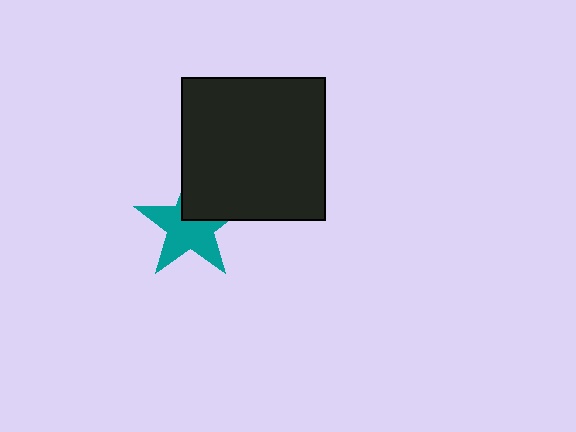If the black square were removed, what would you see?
You would see the complete teal star.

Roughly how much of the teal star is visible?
Most of it is visible (roughly 66%).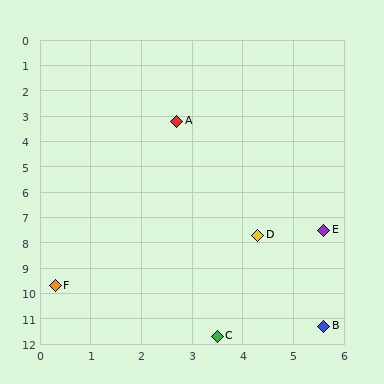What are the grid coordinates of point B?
Point B is at approximately (5.6, 11.3).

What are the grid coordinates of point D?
Point D is at approximately (4.3, 7.7).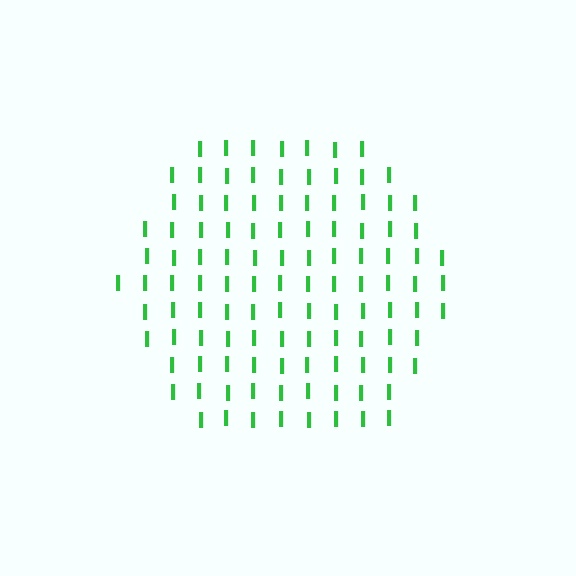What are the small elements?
The small elements are letter I's.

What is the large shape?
The large shape is a hexagon.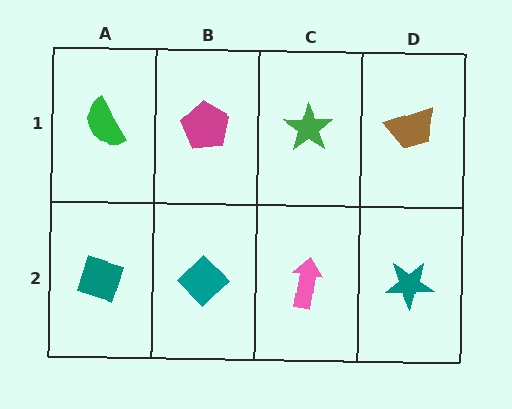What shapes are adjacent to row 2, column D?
A brown trapezoid (row 1, column D), a pink arrow (row 2, column C).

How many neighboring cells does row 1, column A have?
2.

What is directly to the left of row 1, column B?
A green semicircle.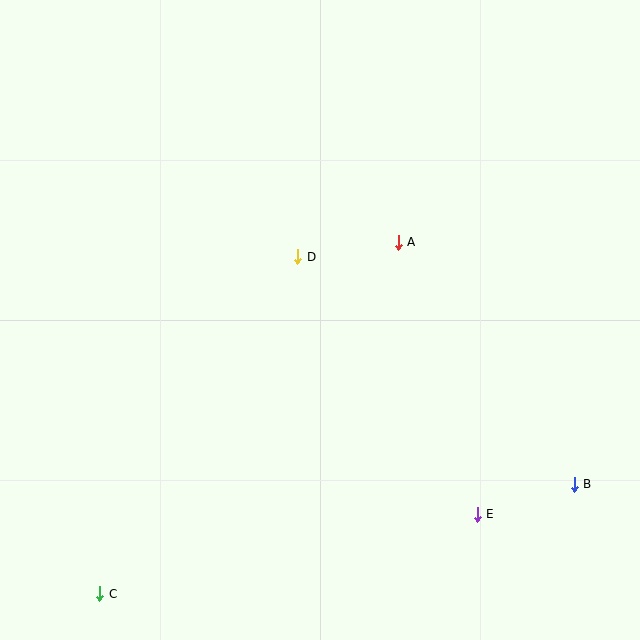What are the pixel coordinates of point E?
Point E is at (477, 514).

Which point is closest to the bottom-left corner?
Point C is closest to the bottom-left corner.